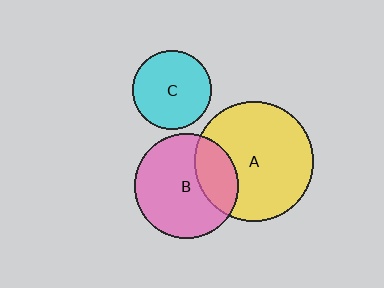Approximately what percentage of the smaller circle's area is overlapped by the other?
Approximately 25%.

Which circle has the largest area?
Circle A (yellow).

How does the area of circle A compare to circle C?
Approximately 2.3 times.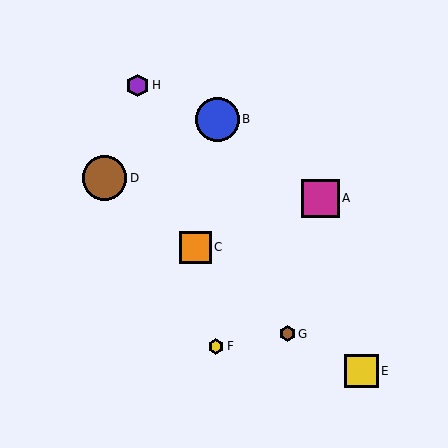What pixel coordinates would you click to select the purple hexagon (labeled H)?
Click at (138, 85) to select the purple hexagon H.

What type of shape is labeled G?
Shape G is a brown hexagon.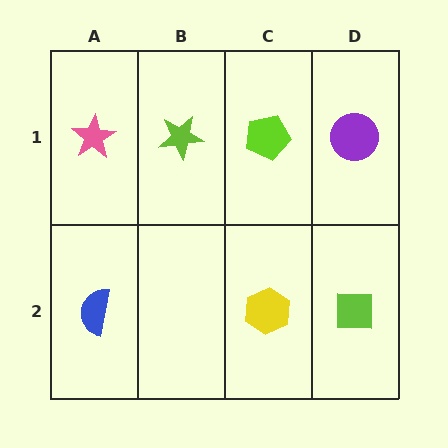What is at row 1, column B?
A lime star.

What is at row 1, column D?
A purple circle.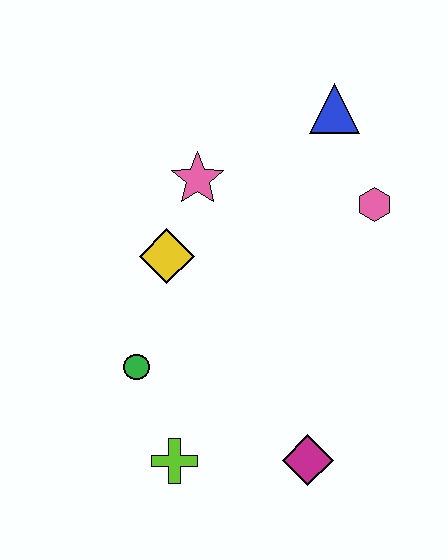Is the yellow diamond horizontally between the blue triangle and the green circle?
Yes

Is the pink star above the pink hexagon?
Yes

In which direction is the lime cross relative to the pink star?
The lime cross is below the pink star.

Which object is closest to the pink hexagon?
The blue triangle is closest to the pink hexagon.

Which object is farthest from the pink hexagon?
The lime cross is farthest from the pink hexagon.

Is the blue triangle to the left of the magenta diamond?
No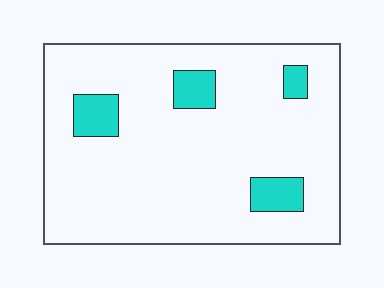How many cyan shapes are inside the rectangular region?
4.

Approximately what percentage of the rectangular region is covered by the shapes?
Approximately 10%.